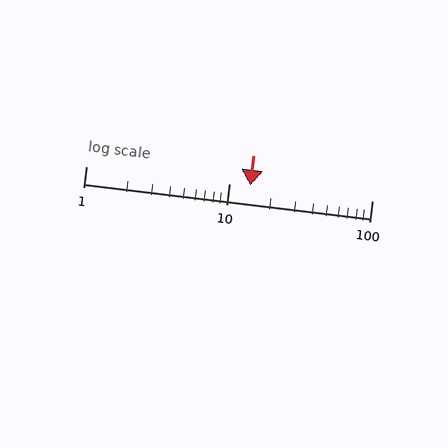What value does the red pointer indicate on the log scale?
The pointer indicates approximately 14.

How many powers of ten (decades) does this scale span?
The scale spans 2 decades, from 1 to 100.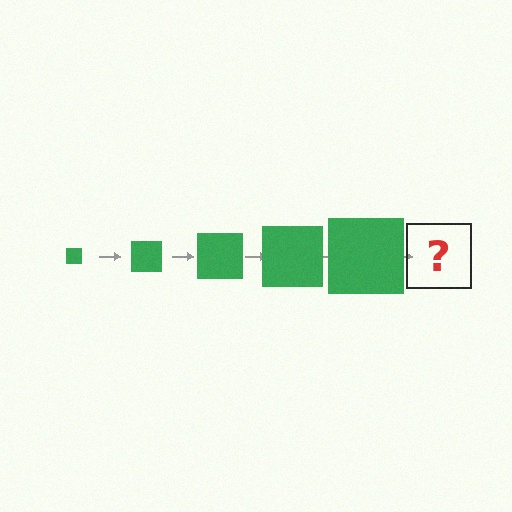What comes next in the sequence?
The next element should be a green square, larger than the previous one.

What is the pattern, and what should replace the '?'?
The pattern is that the square gets progressively larger each step. The '?' should be a green square, larger than the previous one.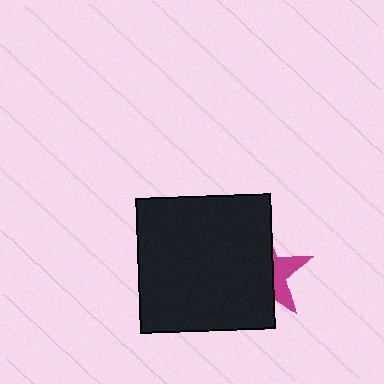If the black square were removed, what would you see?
You would see the complete magenta star.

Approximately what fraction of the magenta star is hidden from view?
Roughly 67% of the magenta star is hidden behind the black square.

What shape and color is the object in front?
The object in front is a black square.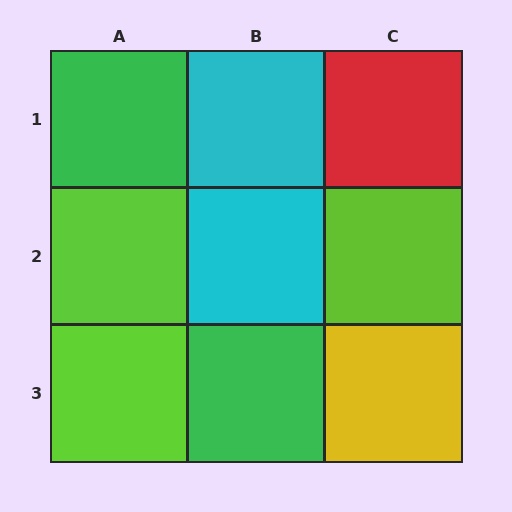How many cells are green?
2 cells are green.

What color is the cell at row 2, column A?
Lime.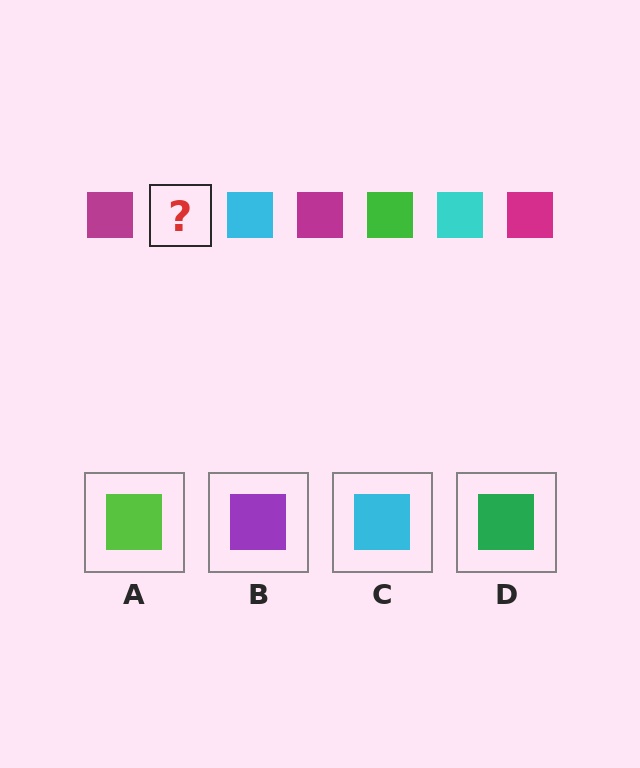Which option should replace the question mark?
Option D.